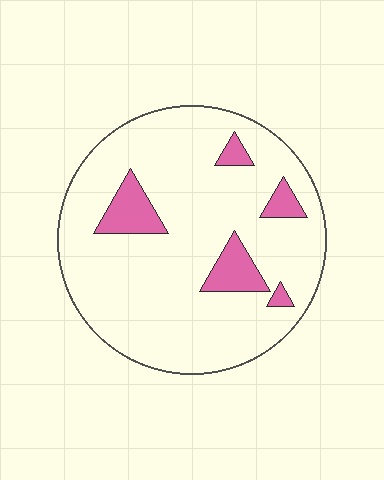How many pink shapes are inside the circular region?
5.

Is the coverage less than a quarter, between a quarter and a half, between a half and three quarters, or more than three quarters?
Less than a quarter.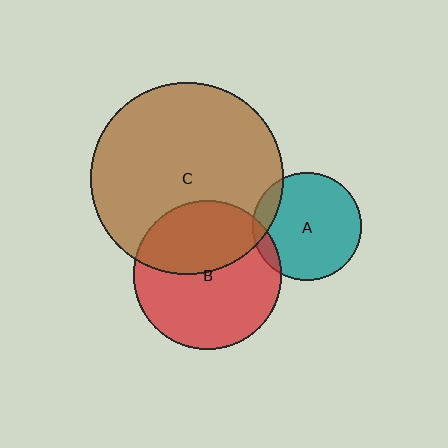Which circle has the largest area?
Circle C (brown).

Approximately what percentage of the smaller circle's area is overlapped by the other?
Approximately 40%.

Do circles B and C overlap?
Yes.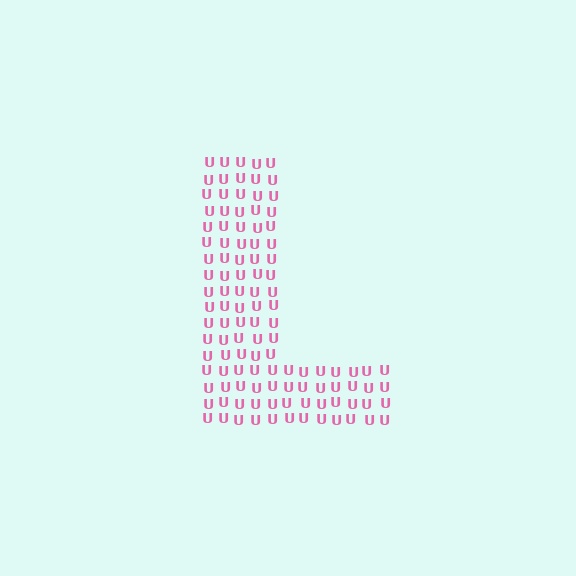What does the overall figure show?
The overall figure shows the letter L.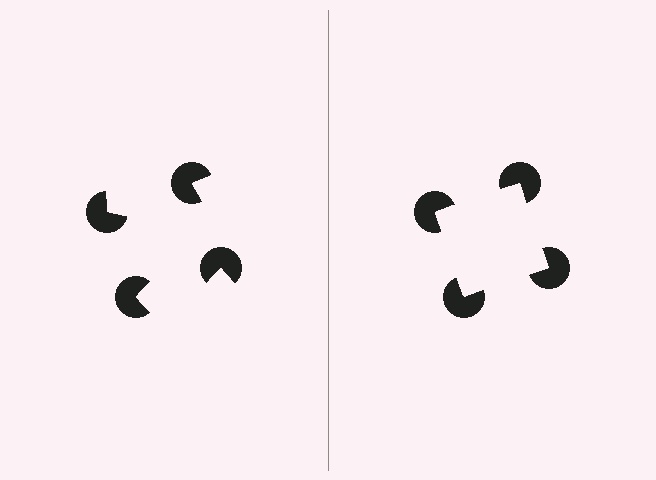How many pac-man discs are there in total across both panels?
8 — 4 on each side.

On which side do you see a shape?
An illusory square appears on the right side. On the left side the wedge cuts are rotated, so no coherent shape forms.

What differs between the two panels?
The pac-man discs are positioned identically on both sides; only the wedge orientations differ. On the right they align to a square; on the left they are misaligned.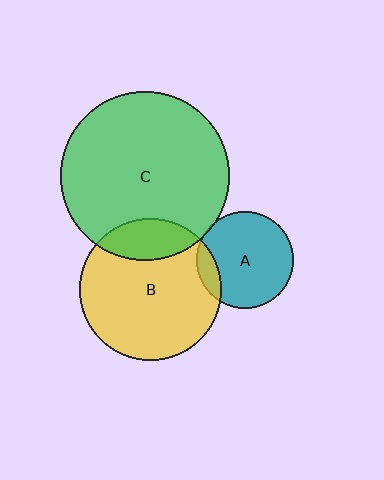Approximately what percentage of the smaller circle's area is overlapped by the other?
Approximately 20%.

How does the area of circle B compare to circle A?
Approximately 2.1 times.